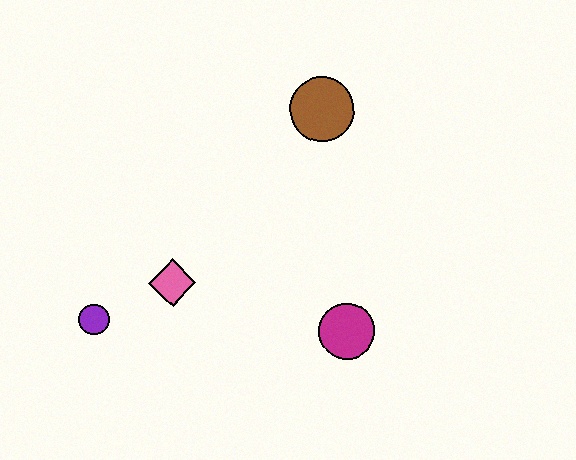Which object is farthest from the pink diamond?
The brown circle is farthest from the pink diamond.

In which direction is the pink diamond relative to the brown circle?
The pink diamond is below the brown circle.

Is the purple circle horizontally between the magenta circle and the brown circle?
No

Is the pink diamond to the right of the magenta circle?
No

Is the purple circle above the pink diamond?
No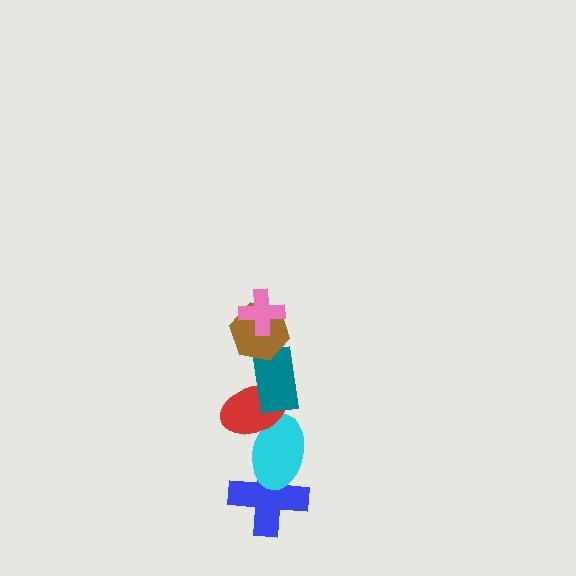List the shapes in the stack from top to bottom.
From top to bottom: the pink cross, the brown hexagon, the teal rectangle, the red ellipse, the cyan ellipse, the blue cross.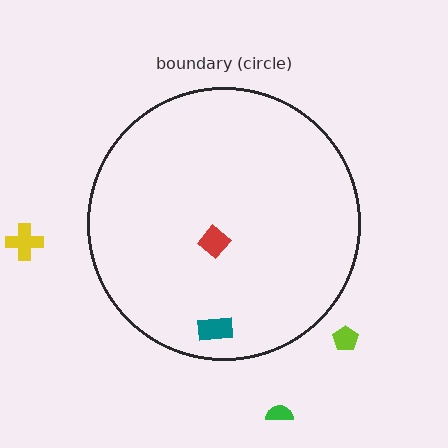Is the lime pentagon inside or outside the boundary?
Outside.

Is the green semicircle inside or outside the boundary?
Outside.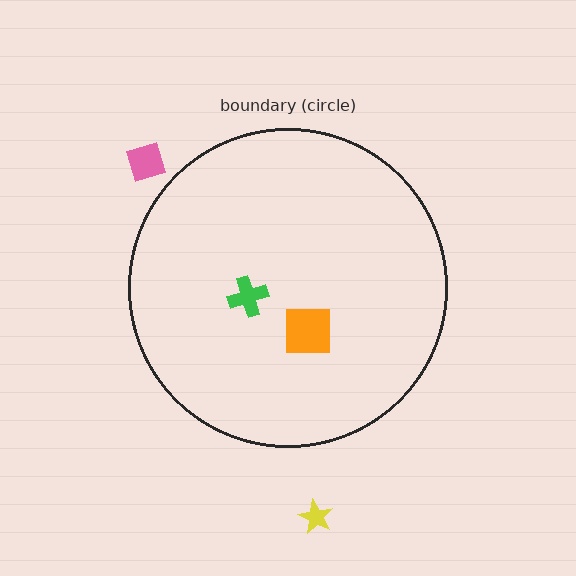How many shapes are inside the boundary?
2 inside, 2 outside.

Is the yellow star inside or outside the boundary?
Outside.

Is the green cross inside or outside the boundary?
Inside.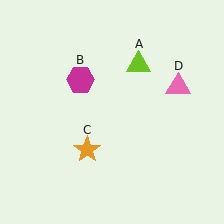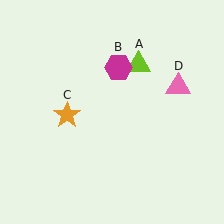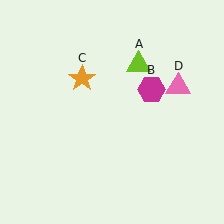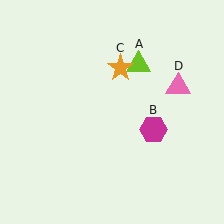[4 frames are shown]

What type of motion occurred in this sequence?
The magenta hexagon (object B), orange star (object C) rotated clockwise around the center of the scene.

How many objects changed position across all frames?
2 objects changed position: magenta hexagon (object B), orange star (object C).